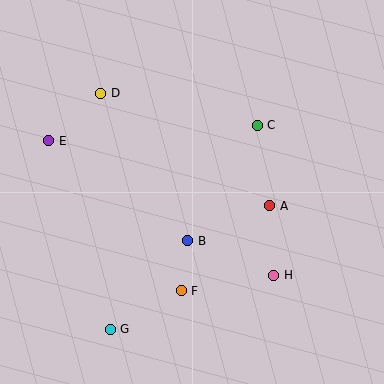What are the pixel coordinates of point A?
Point A is at (270, 206).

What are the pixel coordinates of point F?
Point F is at (181, 291).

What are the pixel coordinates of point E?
Point E is at (49, 141).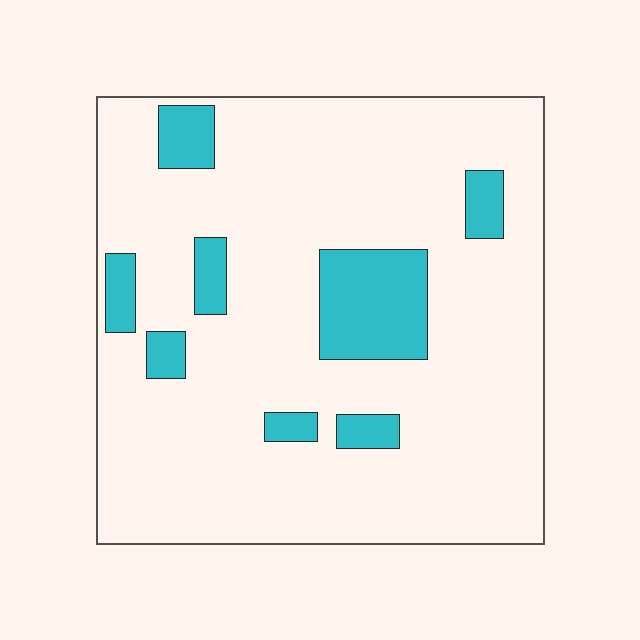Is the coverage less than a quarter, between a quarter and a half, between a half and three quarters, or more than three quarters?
Less than a quarter.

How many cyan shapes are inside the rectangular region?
8.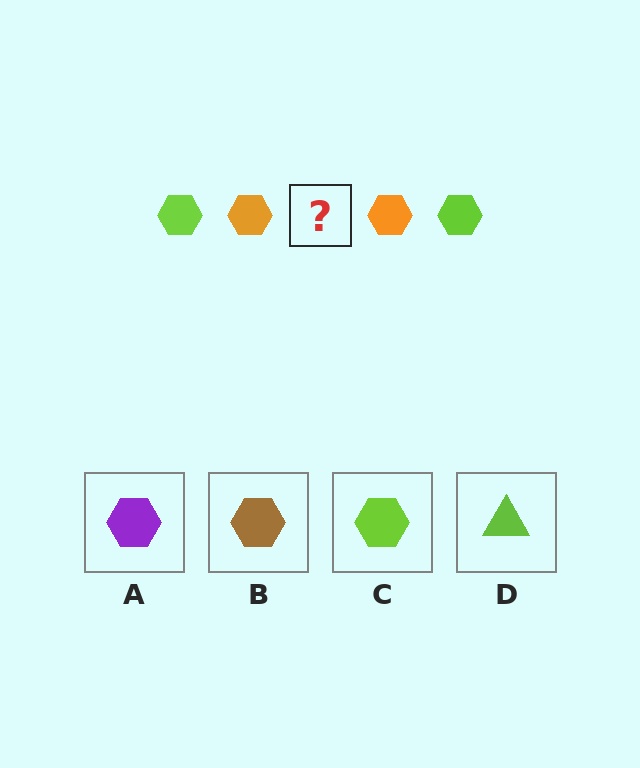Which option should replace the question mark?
Option C.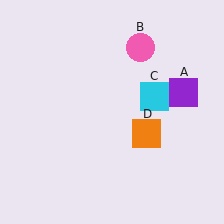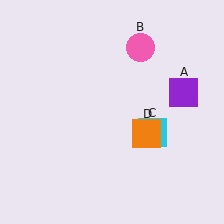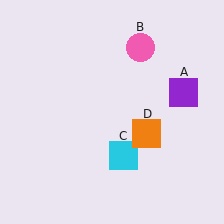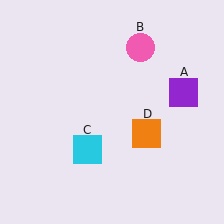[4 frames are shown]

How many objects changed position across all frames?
1 object changed position: cyan square (object C).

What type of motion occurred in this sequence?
The cyan square (object C) rotated clockwise around the center of the scene.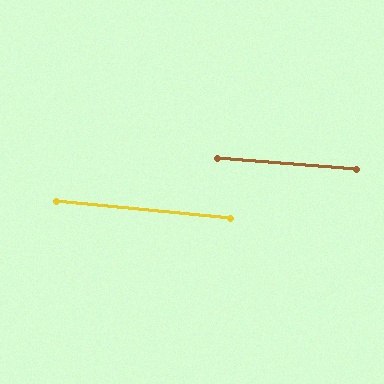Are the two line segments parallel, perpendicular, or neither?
Parallel — their directions differ by only 0.9°.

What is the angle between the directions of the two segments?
Approximately 1 degree.